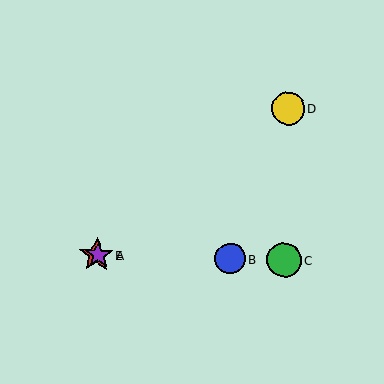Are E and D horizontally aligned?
No, E is at y≈255 and D is at y≈109.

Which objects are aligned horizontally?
Objects A, B, C, E are aligned horizontally.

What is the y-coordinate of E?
Object E is at y≈255.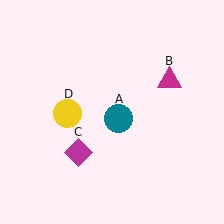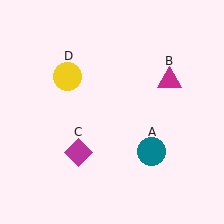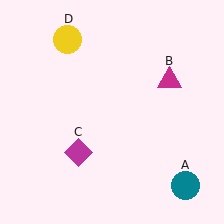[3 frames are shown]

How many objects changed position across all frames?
2 objects changed position: teal circle (object A), yellow circle (object D).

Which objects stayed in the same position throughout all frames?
Magenta triangle (object B) and magenta diamond (object C) remained stationary.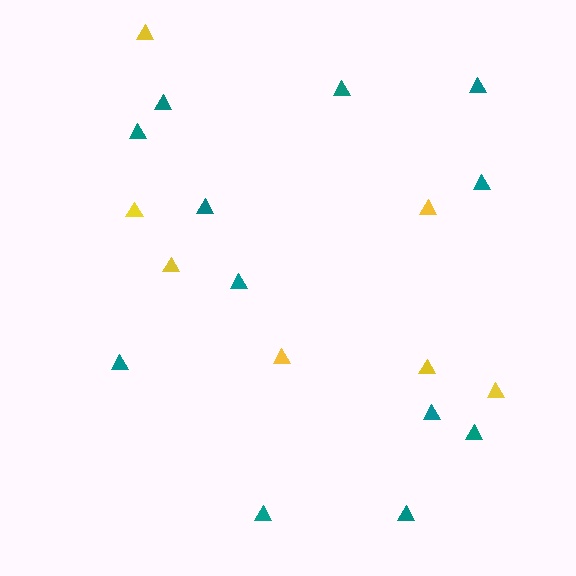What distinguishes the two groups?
There are 2 groups: one group of teal triangles (12) and one group of yellow triangles (7).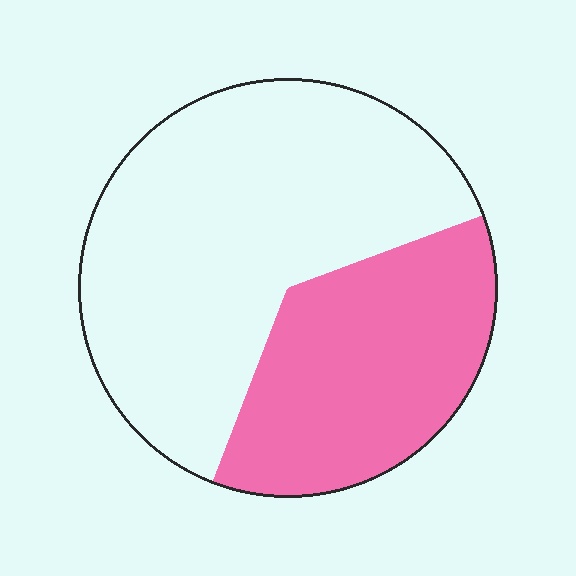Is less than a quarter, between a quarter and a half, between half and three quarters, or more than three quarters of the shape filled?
Between a quarter and a half.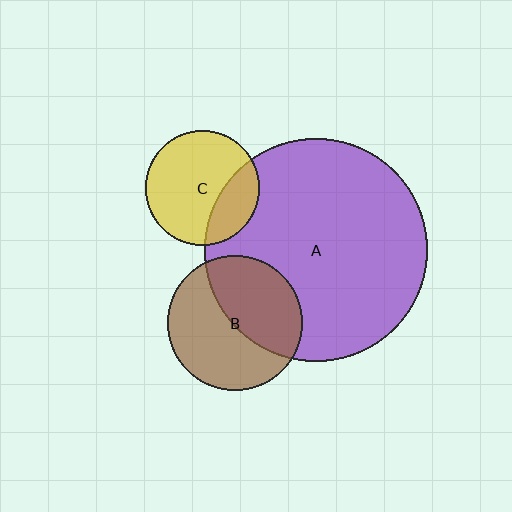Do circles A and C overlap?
Yes.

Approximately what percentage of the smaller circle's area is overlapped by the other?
Approximately 25%.